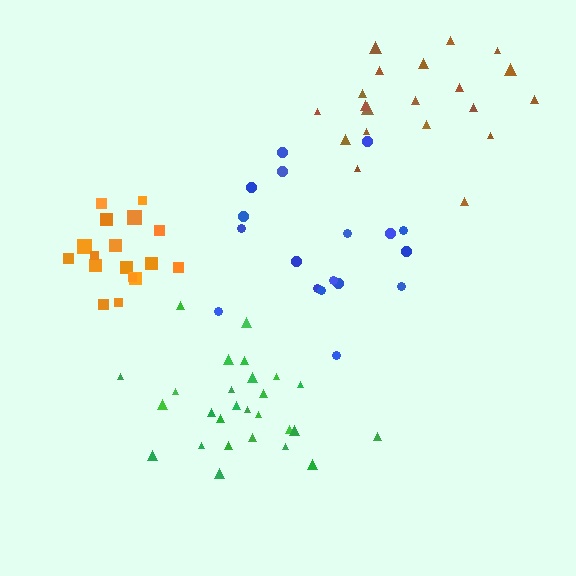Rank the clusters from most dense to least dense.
orange, green, brown, blue.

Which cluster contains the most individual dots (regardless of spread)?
Green (27).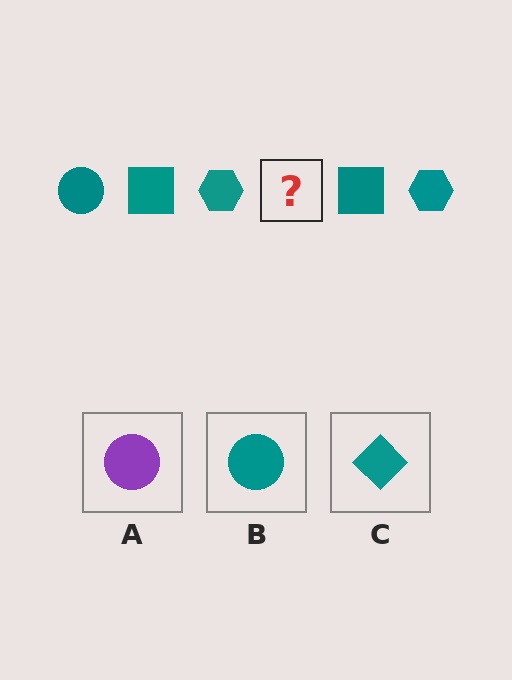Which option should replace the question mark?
Option B.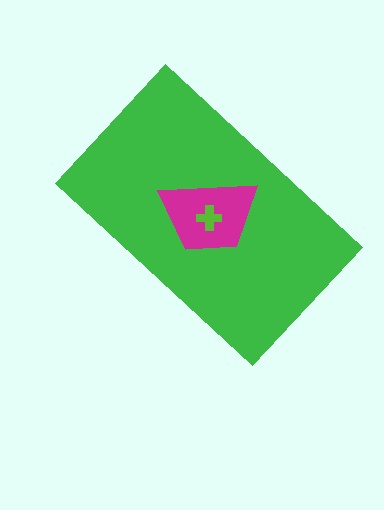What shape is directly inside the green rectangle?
The magenta trapezoid.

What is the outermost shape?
The green rectangle.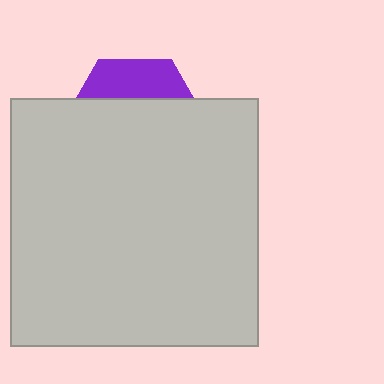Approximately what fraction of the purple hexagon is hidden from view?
Roughly 74% of the purple hexagon is hidden behind the light gray square.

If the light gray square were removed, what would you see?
You would see the complete purple hexagon.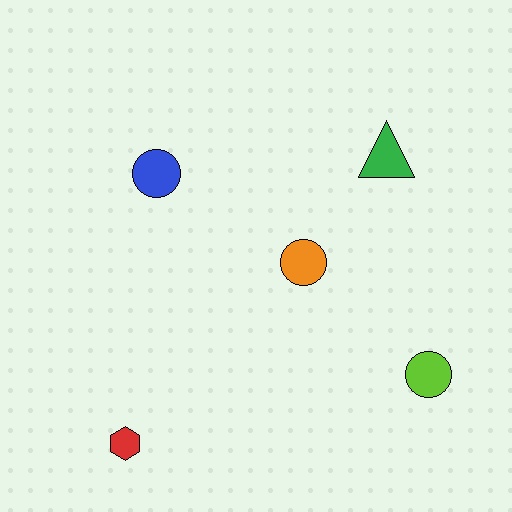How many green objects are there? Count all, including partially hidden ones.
There is 1 green object.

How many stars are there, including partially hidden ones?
There are no stars.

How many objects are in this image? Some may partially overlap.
There are 5 objects.